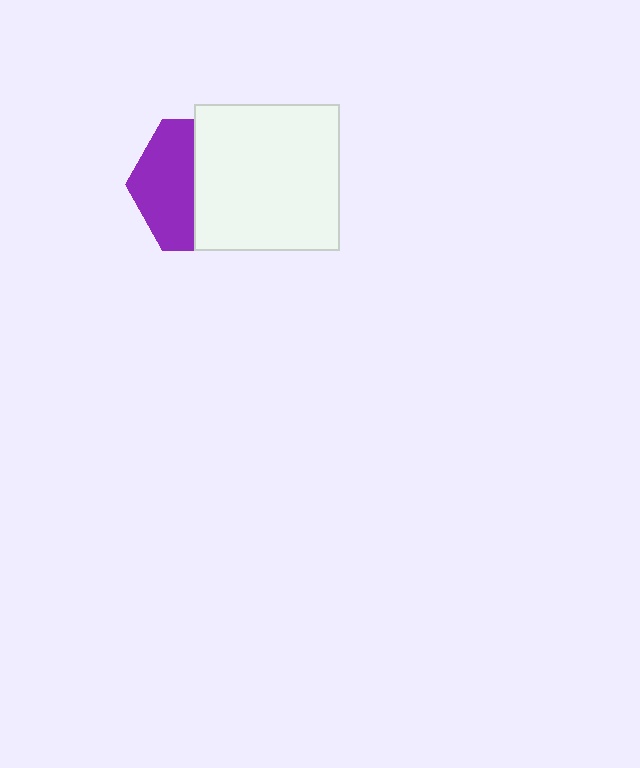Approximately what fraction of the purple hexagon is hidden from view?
Roughly 56% of the purple hexagon is hidden behind the white square.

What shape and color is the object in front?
The object in front is a white square.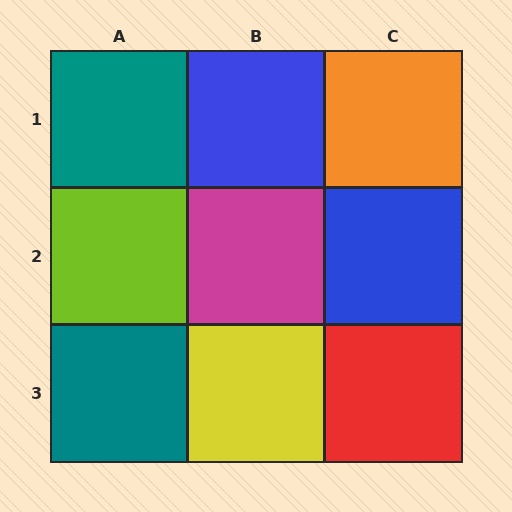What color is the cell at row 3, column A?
Teal.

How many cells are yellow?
1 cell is yellow.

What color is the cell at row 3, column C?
Red.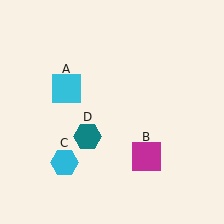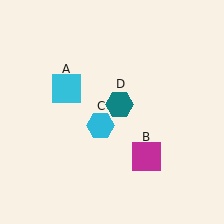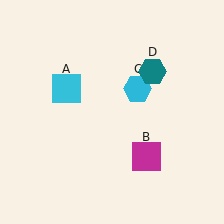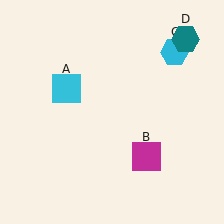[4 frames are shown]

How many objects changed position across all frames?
2 objects changed position: cyan hexagon (object C), teal hexagon (object D).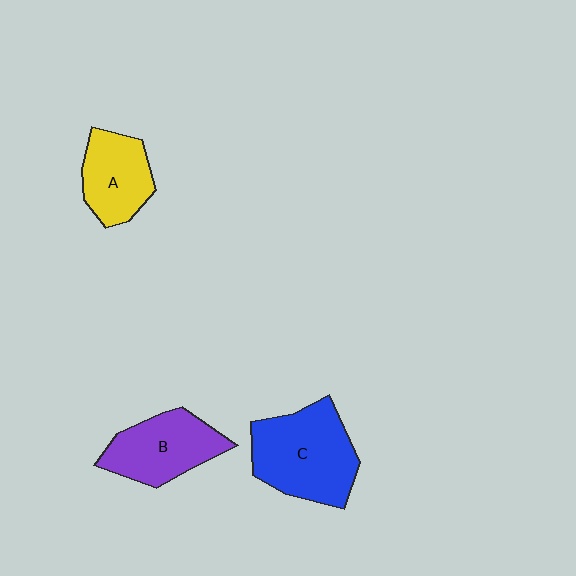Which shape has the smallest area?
Shape A (yellow).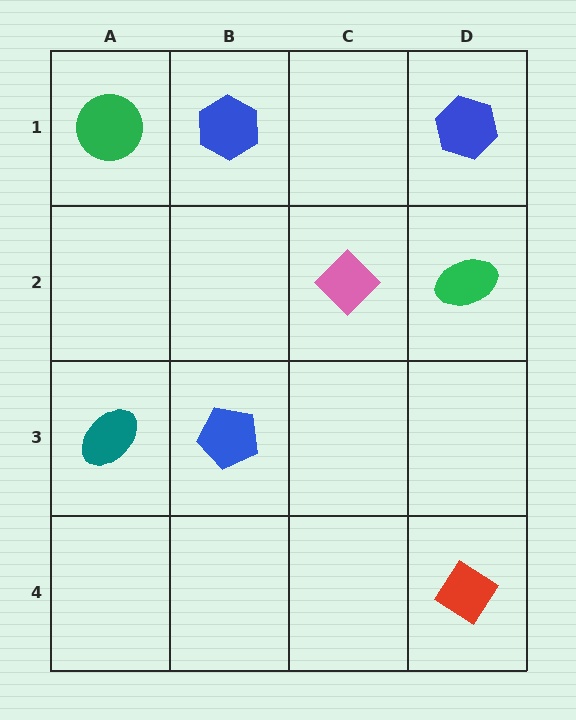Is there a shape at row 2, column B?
No, that cell is empty.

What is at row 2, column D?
A green ellipse.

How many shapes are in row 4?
1 shape.